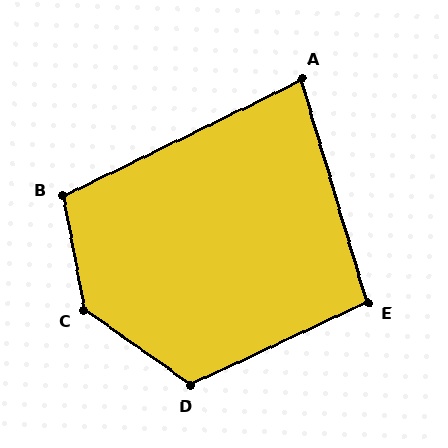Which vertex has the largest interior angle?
C, at approximately 136 degrees.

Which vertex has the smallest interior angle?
A, at approximately 81 degrees.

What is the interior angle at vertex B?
Approximately 105 degrees (obtuse).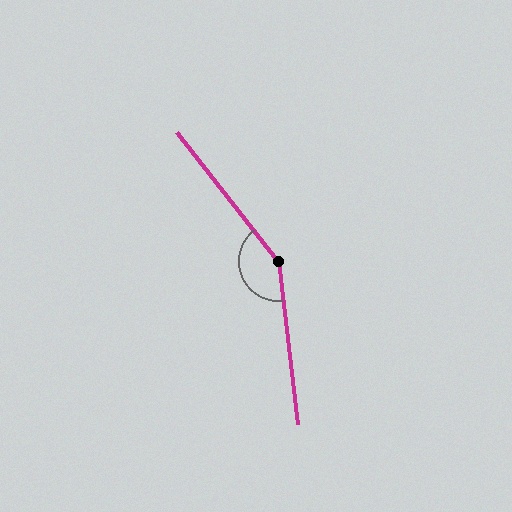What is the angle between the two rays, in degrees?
Approximately 149 degrees.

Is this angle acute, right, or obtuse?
It is obtuse.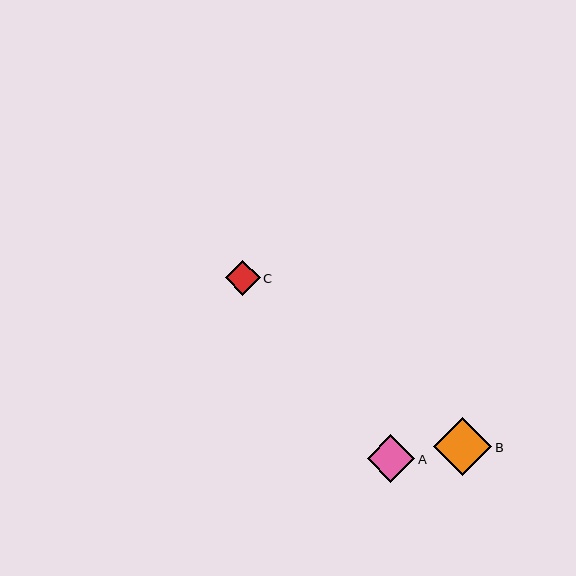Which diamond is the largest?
Diamond B is the largest with a size of approximately 59 pixels.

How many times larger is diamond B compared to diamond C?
Diamond B is approximately 1.7 times the size of diamond C.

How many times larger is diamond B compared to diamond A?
Diamond B is approximately 1.2 times the size of diamond A.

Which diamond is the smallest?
Diamond C is the smallest with a size of approximately 35 pixels.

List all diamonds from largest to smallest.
From largest to smallest: B, A, C.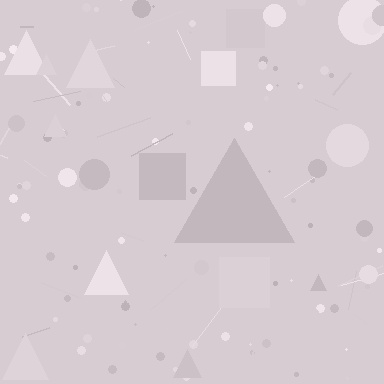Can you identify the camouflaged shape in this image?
The camouflaged shape is a triangle.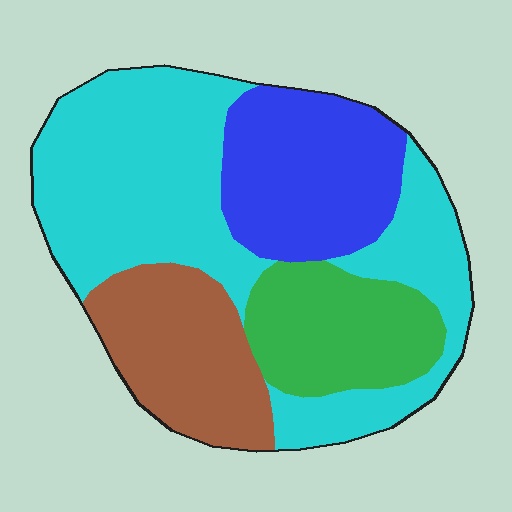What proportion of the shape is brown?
Brown covers around 20% of the shape.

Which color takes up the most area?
Cyan, at roughly 45%.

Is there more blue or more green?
Blue.